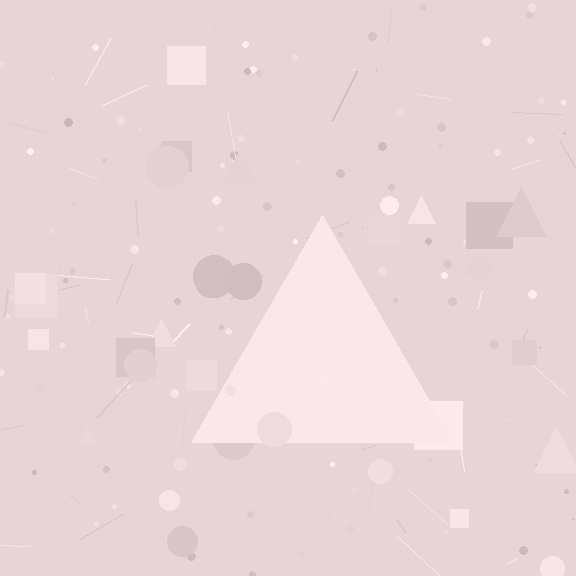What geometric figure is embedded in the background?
A triangle is embedded in the background.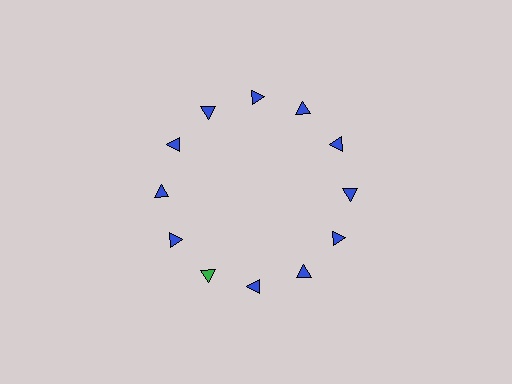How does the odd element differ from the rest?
It has a different color: green instead of blue.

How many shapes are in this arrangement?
There are 12 shapes arranged in a ring pattern.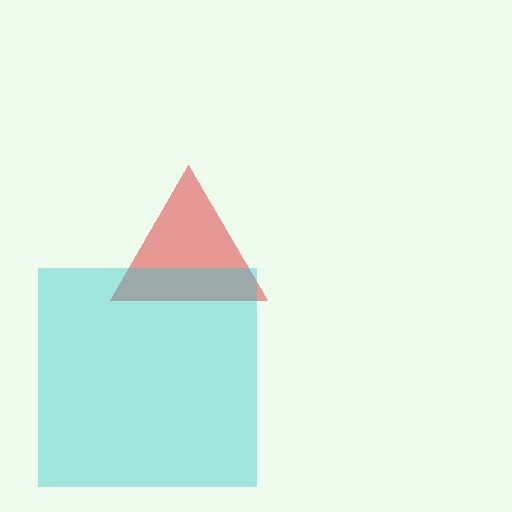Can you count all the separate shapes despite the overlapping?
Yes, there are 2 separate shapes.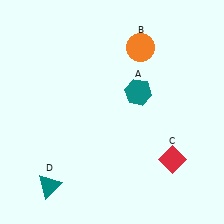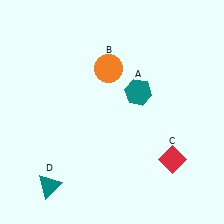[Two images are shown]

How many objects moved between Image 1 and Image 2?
1 object moved between the two images.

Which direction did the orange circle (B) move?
The orange circle (B) moved left.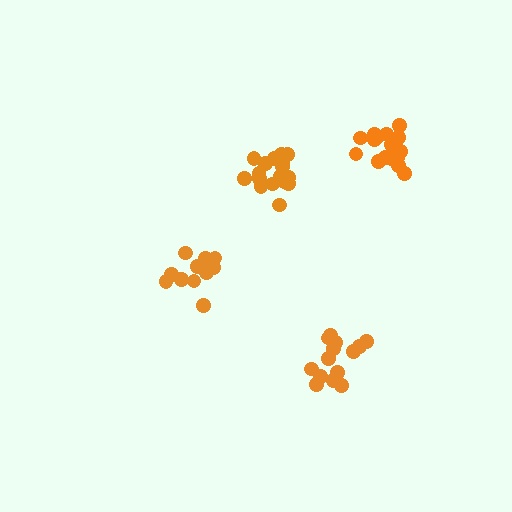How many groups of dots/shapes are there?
There are 4 groups.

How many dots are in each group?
Group 1: 16 dots, Group 2: 14 dots, Group 3: 12 dots, Group 4: 18 dots (60 total).